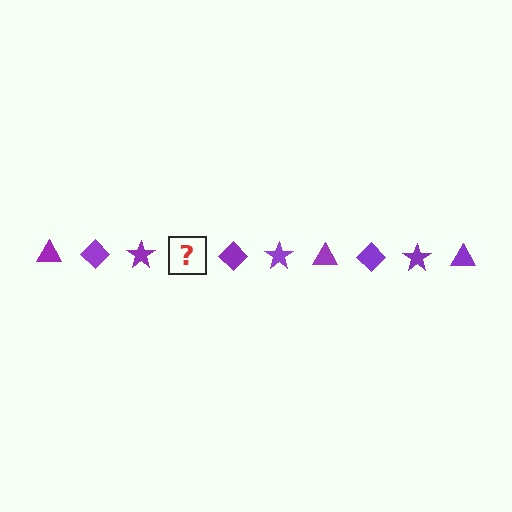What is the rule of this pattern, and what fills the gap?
The rule is that the pattern cycles through triangle, diamond, star shapes in purple. The gap should be filled with a purple triangle.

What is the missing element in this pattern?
The missing element is a purple triangle.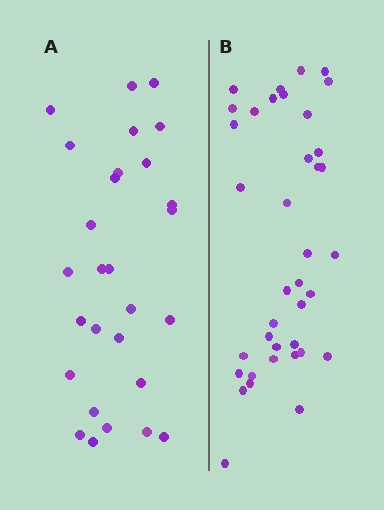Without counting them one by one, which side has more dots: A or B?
Region B (the right region) has more dots.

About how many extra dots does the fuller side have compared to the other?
Region B has roughly 10 or so more dots than region A.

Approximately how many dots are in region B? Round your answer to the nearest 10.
About 40 dots. (The exact count is 38, which rounds to 40.)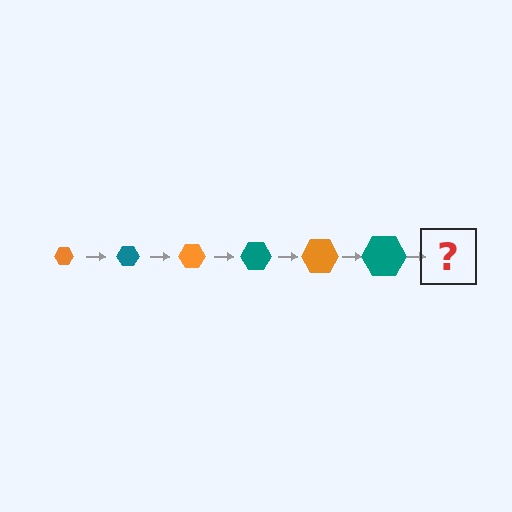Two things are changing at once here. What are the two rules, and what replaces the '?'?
The two rules are that the hexagon grows larger each step and the color cycles through orange and teal. The '?' should be an orange hexagon, larger than the previous one.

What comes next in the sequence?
The next element should be an orange hexagon, larger than the previous one.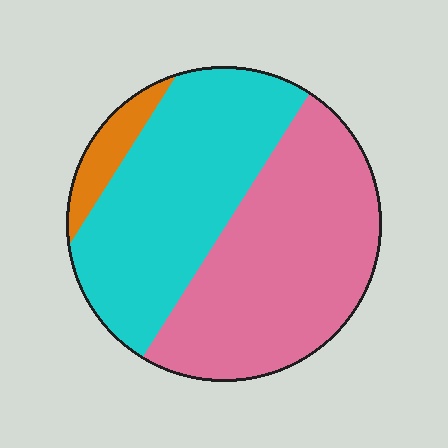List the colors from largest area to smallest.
From largest to smallest: pink, cyan, orange.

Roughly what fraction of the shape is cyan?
Cyan takes up between a third and a half of the shape.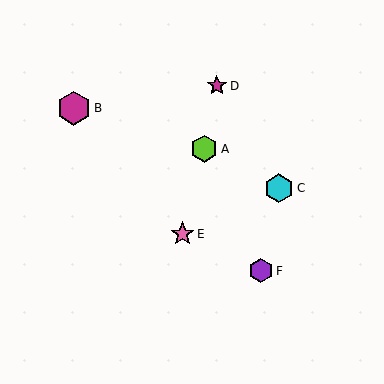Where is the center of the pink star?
The center of the pink star is at (182, 234).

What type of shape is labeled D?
Shape D is a magenta star.